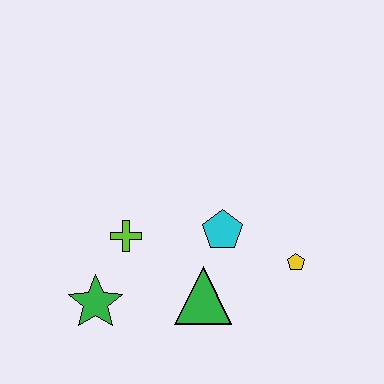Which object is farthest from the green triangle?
The green star is farthest from the green triangle.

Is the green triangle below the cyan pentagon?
Yes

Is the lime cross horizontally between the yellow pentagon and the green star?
Yes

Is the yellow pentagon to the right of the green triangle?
Yes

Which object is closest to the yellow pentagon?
The cyan pentagon is closest to the yellow pentagon.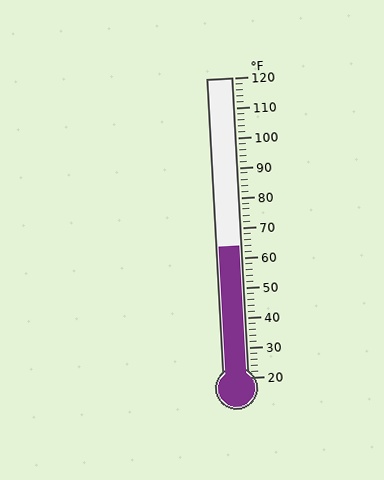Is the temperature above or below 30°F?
The temperature is above 30°F.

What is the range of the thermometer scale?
The thermometer scale ranges from 20°F to 120°F.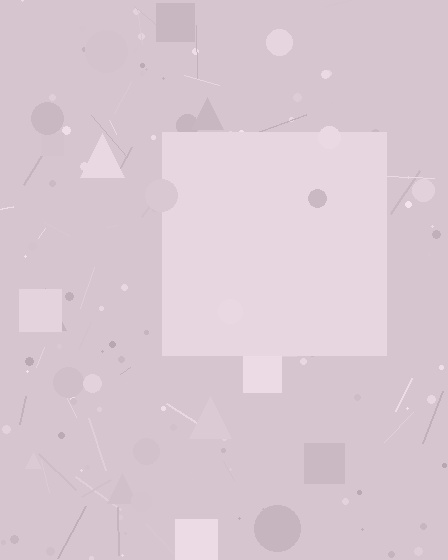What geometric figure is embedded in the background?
A square is embedded in the background.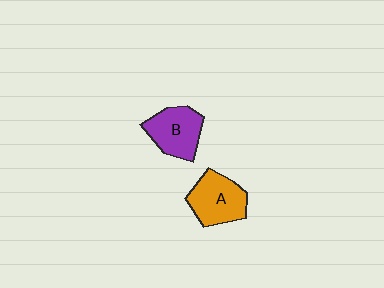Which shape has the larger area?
Shape A (orange).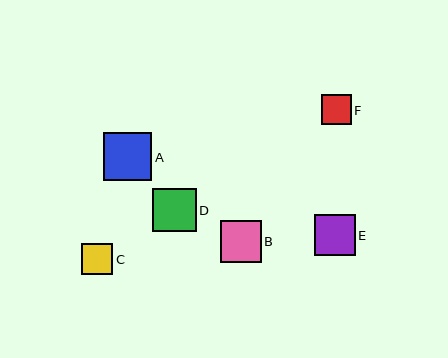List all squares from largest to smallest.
From largest to smallest: A, D, B, E, C, F.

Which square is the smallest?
Square F is the smallest with a size of approximately 30 pixels.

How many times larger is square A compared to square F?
Square A is approximately 1.6 times the size of square F.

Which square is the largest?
Square A is the largest with a size of approximately 48 pixels.